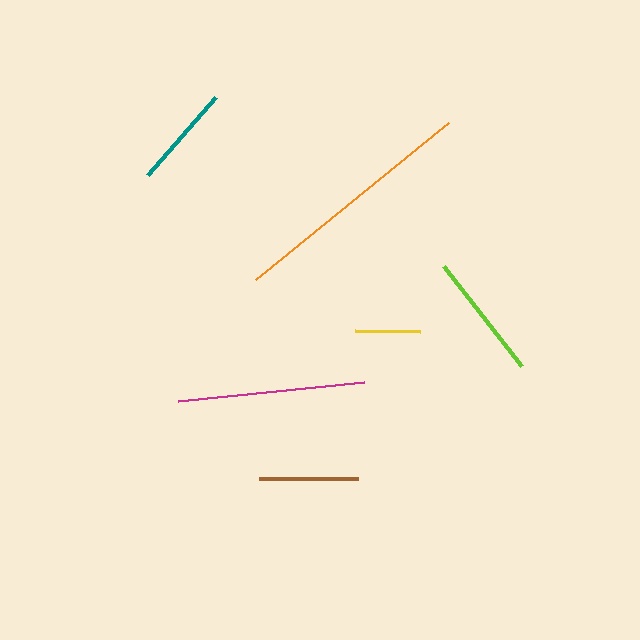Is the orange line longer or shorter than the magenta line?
The orange line is longer than the magenta line.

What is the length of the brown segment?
The brown segment is approximately 99 pixels long.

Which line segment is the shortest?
The yellow line is the shortest at approximately 65 pixels.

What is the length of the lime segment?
The lime segment is approximately 127 pixels long.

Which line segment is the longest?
The orange line is the longest at approximately 249 pixels.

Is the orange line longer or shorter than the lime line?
The orange line is longer than the lime line.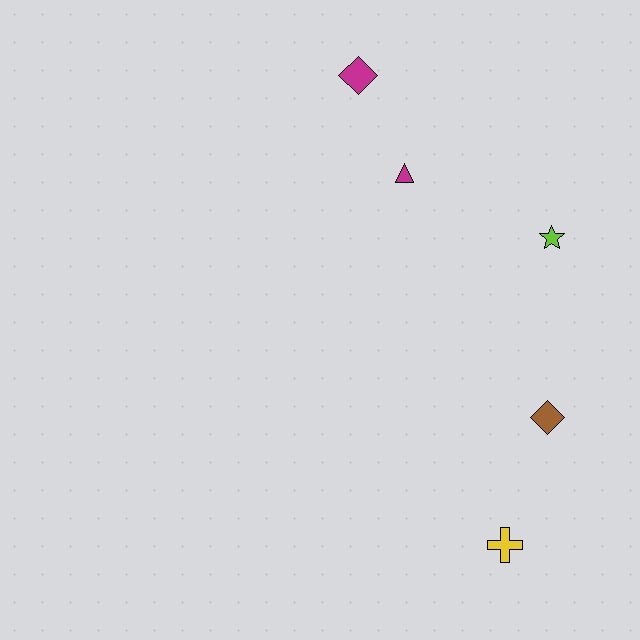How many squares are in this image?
There are no squares.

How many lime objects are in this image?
There is 1 lime object.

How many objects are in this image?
There are 5 objects.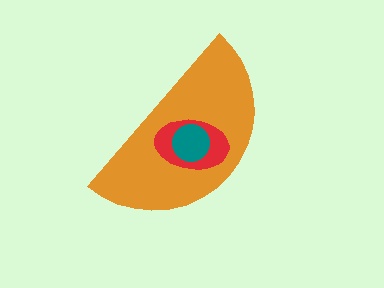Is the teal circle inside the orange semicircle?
Yes.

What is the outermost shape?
The orange semicircle.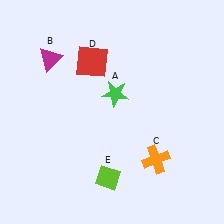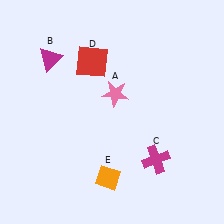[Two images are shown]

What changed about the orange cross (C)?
In Image 1, C is orange. In Image 2, it changed to magenta.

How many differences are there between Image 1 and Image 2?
There are 3 differences between the two images.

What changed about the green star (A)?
In Image 1, A is green. In Image 2, it changed to pink.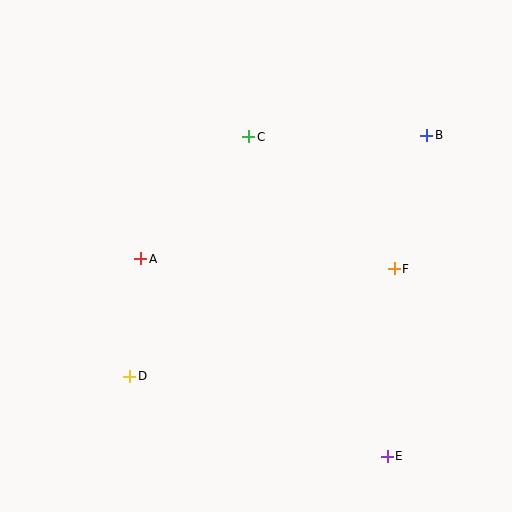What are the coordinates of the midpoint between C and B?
The midpoint between C and B is at (338, 136).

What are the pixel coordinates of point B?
Point B is at (427, 135).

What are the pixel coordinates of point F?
Point F is at (394, 269).